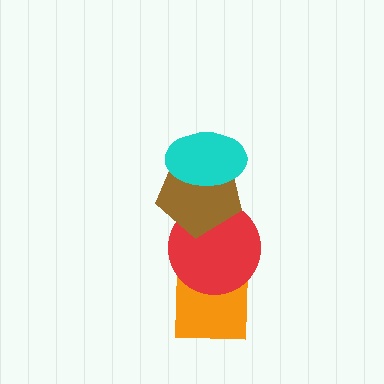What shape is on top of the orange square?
The red circle is on top of the orange square.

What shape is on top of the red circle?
The brown pentagon is on top of the red circle.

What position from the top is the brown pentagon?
The brown pentagon is 2nd from the top.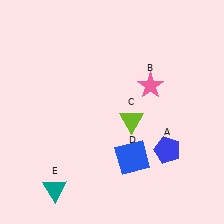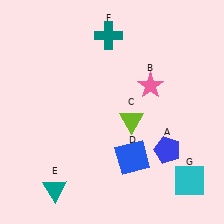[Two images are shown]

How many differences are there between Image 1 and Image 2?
There are 2 differences between the two images.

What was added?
A teal cross (F), a cyan square (G) were added in Image 2.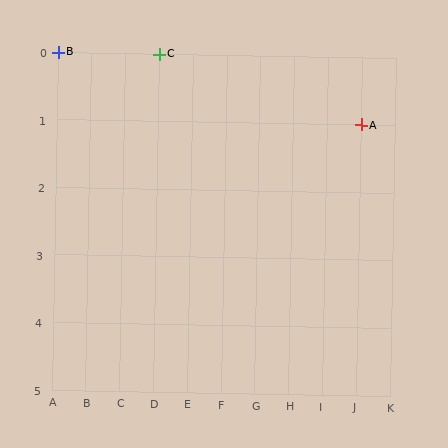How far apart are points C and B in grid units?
Points C and B are 3 columns apart.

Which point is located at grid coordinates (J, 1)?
Point A is at (J, 1).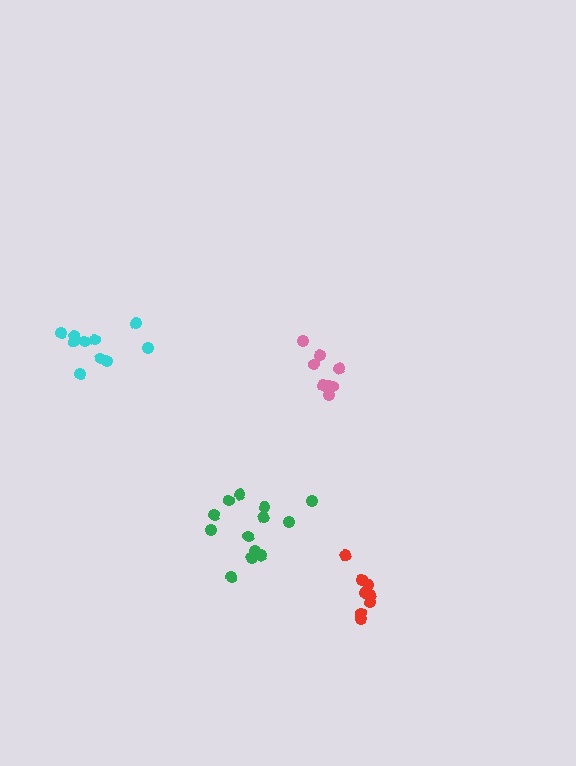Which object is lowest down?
The red cluster is bottommost.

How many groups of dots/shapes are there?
There are 4 groups.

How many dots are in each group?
Group 1: 13 dots, Group 2: 8 dots, Group 3: 10 dots, Group 4: 8 dots (39 total).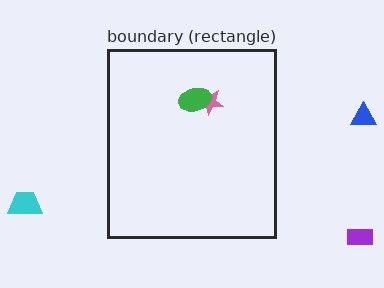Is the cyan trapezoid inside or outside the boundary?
Outside.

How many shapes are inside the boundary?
2 inside, 3 outside.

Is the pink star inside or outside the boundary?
Inside.